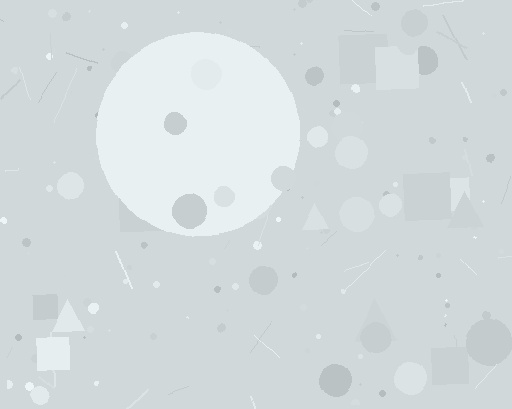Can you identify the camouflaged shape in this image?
The camouflaged shape is a circle.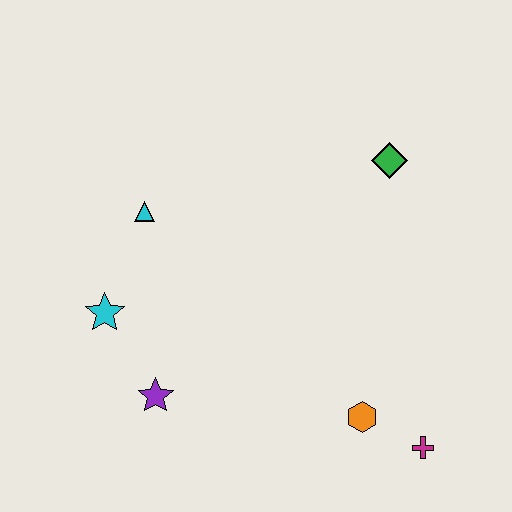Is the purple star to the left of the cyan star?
No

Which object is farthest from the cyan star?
The magenta cross is farthest from the cyan star.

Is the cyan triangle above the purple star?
Yes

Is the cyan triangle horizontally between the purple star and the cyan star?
Yes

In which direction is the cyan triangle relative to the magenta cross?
The cyan triangle is to the left of the magenta cross.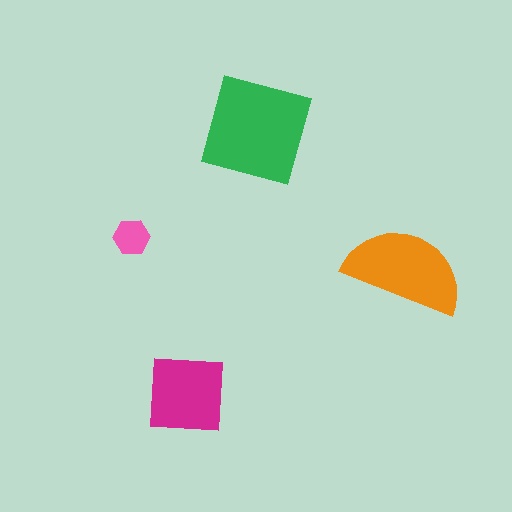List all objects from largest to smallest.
The green diamond, the orange semicircle, the magenta square, the pink hexagon.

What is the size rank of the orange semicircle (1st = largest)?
2nd.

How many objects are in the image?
There are 4 objects in the image.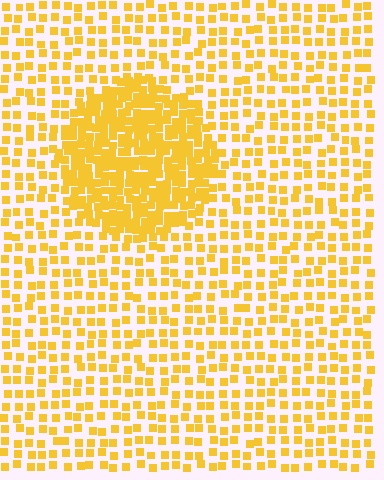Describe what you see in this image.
The image contains small yellow elements arranged at two different densities. A circle-shaped region is visible where the elements are more densely packed than the surrounding area.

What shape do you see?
I see a circle.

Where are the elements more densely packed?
The elements are more densely packed inside the circle boundary.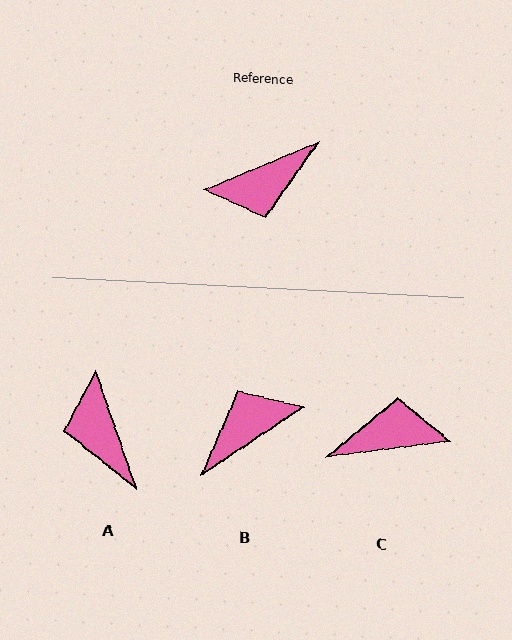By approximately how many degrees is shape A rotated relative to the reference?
Approximately 94 degrees clockwise.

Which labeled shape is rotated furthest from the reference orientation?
B, about 169 degrees away.